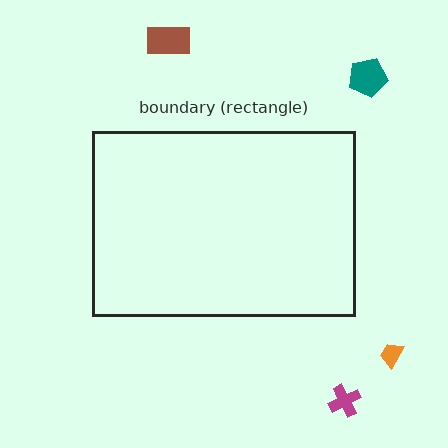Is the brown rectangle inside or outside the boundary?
Outside.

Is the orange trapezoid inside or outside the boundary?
Outside.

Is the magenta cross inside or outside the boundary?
Outside.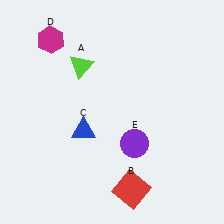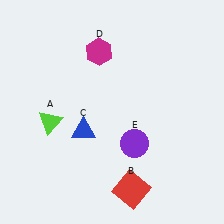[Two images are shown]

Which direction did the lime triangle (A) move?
The lime triangle (A) moved down.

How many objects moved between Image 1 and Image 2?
2 objects moved between the two images.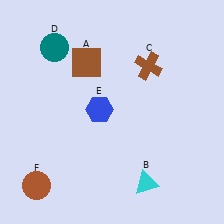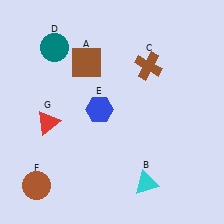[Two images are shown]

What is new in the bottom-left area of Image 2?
A red triangle (G) was added in the bottom-left area of Image 2.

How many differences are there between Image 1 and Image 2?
There is 1 difference between the two images.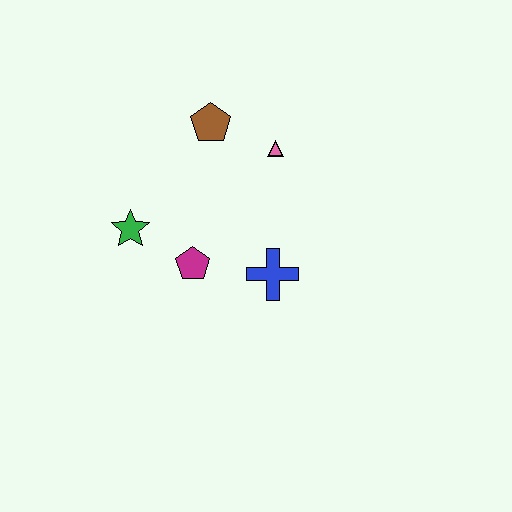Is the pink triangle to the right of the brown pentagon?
Yes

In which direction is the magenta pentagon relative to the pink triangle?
The magenta pentagon is below the pink triangle.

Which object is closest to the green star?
The magenta pentagon is closest to the green star.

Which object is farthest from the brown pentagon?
The blue cross is farthest from the brown pentagon.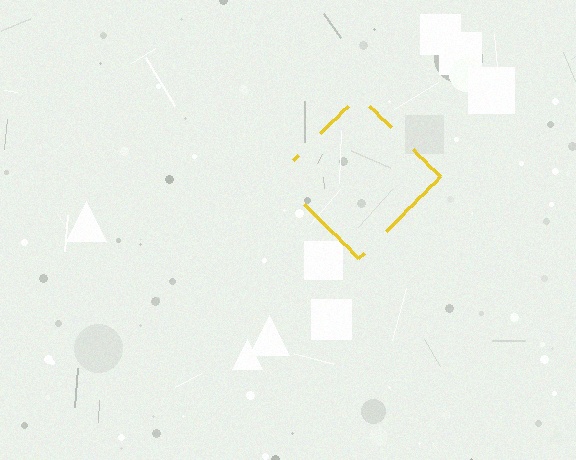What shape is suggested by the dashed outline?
The dashed outline suggests a diamond.